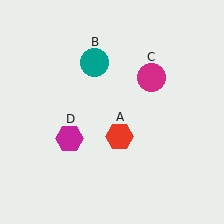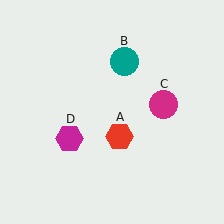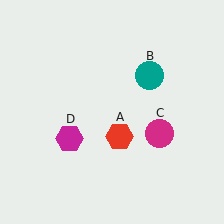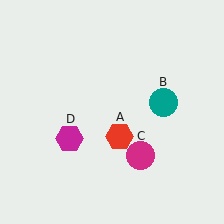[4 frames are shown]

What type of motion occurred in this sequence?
The teal circle (object B), magenta circle (object C) rotated clockwise around the center of the scene.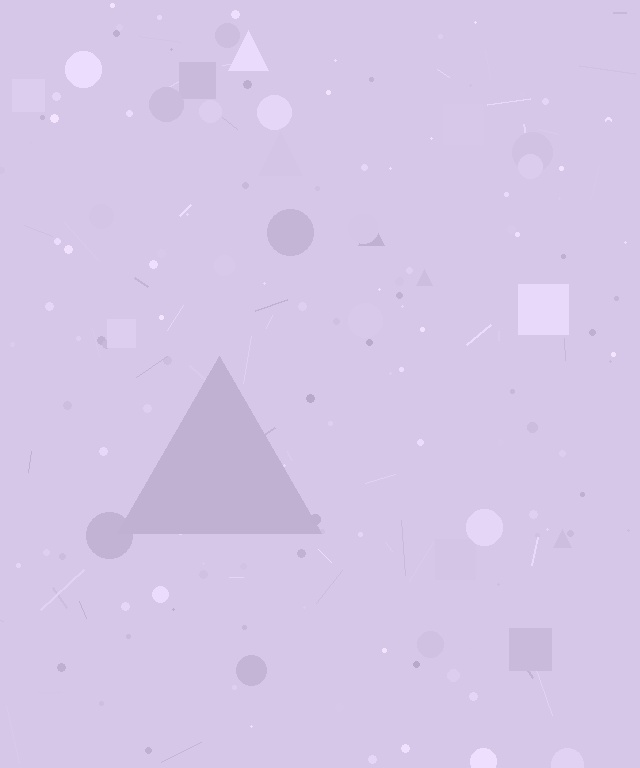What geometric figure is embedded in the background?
A triangle is embedded in the background.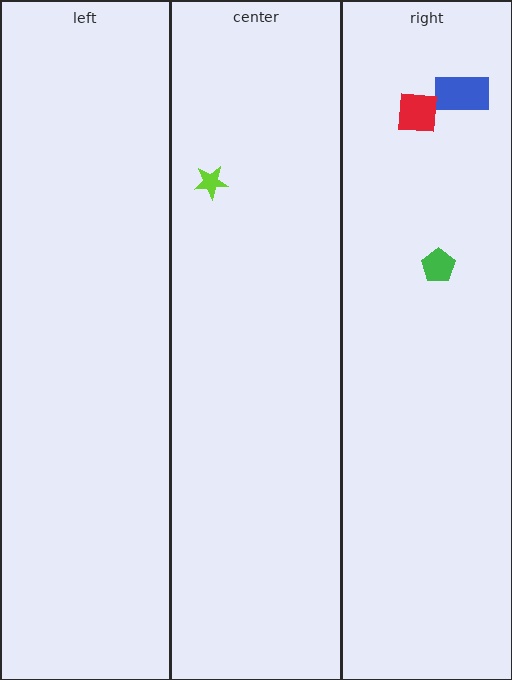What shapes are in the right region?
The blue rectangle, the red square, the green pentagon.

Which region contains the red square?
The right region.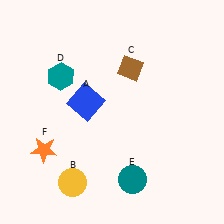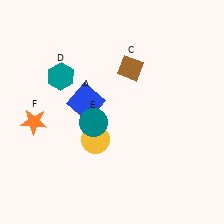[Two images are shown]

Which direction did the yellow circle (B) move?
The yellow circle (B) moved up.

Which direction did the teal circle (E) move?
The teal circle (E) moved up.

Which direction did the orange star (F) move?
The orange star (F) moved up.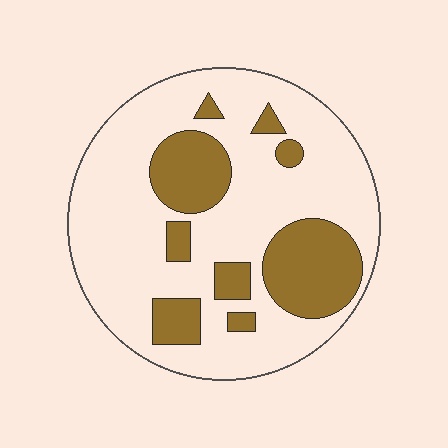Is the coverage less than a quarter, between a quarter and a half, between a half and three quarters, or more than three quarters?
Between a quarter and a half.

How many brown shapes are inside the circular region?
9.